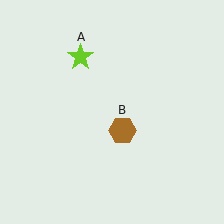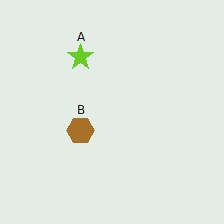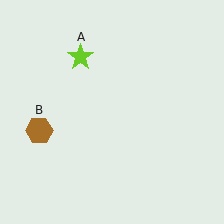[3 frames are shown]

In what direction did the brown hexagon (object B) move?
The brown hexagon (object B) moved left.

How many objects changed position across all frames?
1 object changed position: brown hexagon (object B).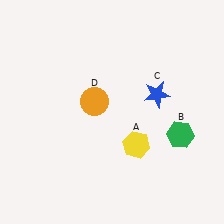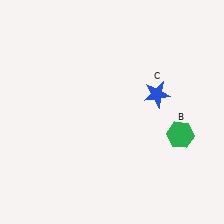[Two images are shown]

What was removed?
The yellow hexagon (A), the orange circle (D) were removed in Image 2.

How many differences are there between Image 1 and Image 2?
There are 2 differences between the two images.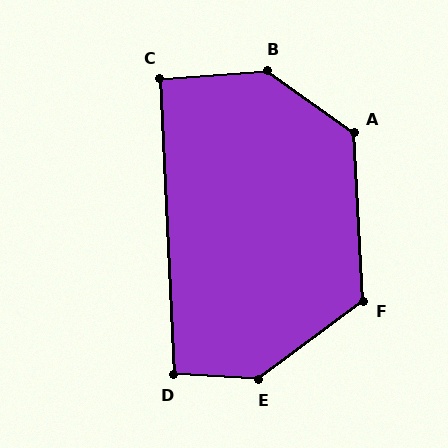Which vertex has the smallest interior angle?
C, at approximately 91 degrees.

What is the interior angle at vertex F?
Approximately 124 degrees (obtuse).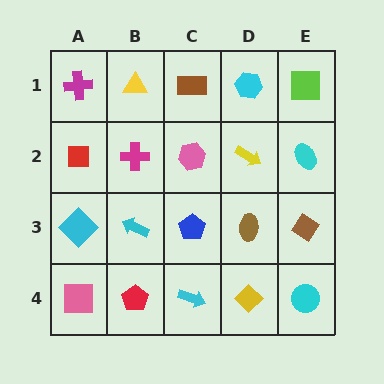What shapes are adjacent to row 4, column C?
A blue pentagon (row 3, column C), a red pentagon (row 4, column B), a yellow diamond (row 4, column D).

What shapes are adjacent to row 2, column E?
A lime square (row 1, column E), a brown diamond (row 3, column E), a yellow arrow (row 2, column D).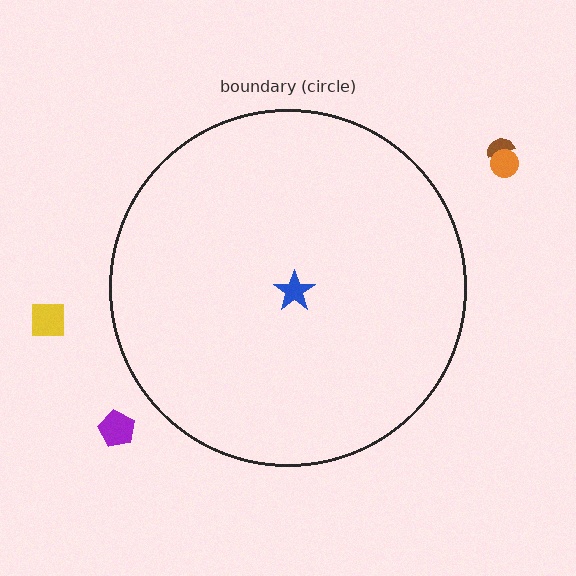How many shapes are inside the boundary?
1 inside, 4 outside.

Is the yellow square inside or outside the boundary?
Outside.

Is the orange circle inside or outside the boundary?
Outside.